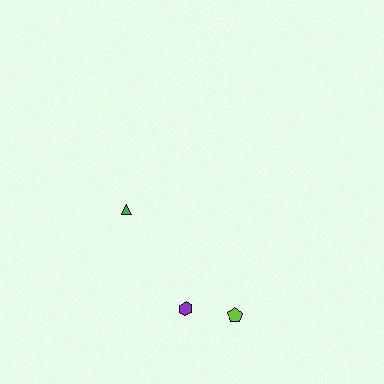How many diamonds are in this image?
There are no diamonds.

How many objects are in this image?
There are 3 objects.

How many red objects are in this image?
There are no red objects.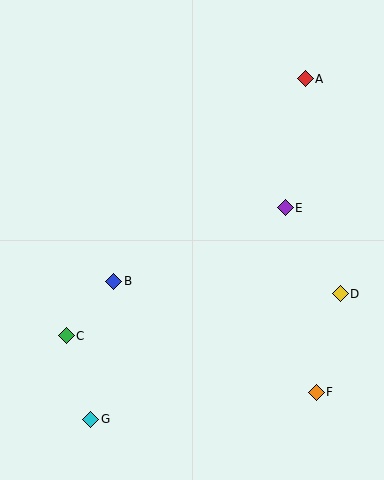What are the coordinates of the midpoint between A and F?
The midpoint between A and F is at (311, 235).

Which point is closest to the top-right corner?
Point A is closest to the top-right corner.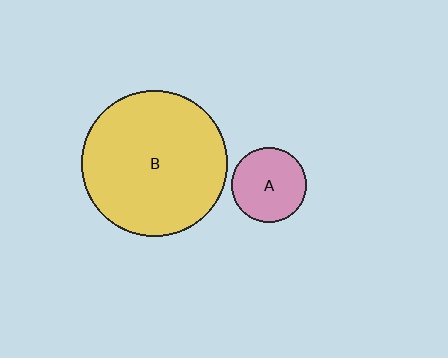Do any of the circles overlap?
No, none of the circles overlap.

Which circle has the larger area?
Circle B (yellow).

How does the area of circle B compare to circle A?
Approximately 3.8 times.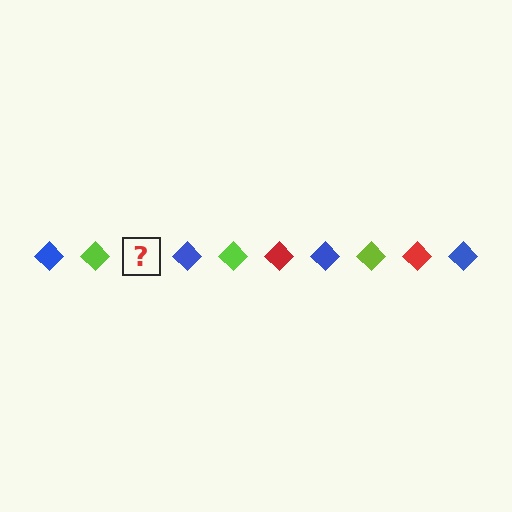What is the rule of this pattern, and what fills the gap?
The rule is that the pattern cycles through blue, lime, red diamonds. The gap should be filled with a red diamond.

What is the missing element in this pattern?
The missing element is a red diamond.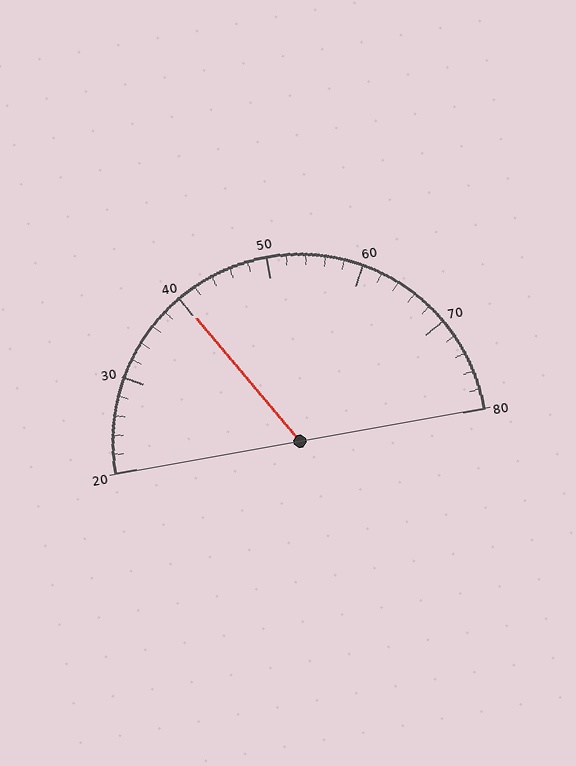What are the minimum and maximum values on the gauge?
The gauge ranges from 20 to 80.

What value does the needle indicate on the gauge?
The needle indicates approximately 40.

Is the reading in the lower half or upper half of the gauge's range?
The reading is in the lower half of the range (20 to 80).